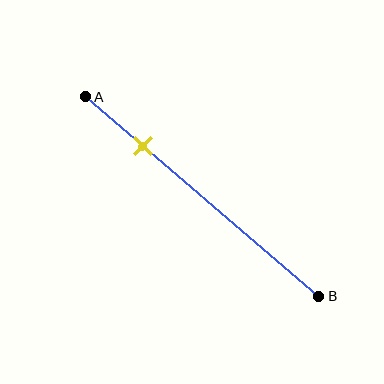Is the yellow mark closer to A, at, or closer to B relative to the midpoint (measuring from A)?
The yellow mark is closer to point A than the midpoint of segment AB.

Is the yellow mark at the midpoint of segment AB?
No, the mark is at about 25% from A, not at the 50% midpoint.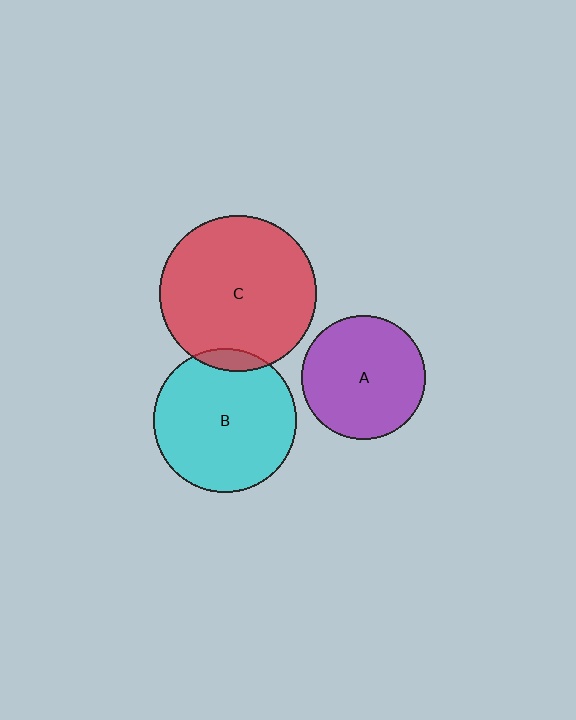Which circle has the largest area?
Circle C (red).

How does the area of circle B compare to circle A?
Approximately 1.4 times.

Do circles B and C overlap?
Yes.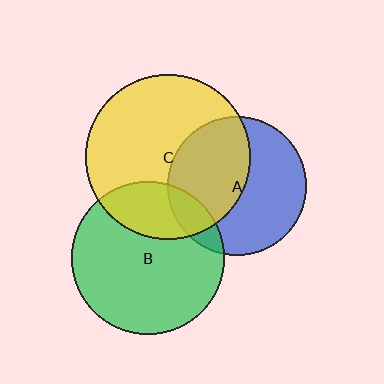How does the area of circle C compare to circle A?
Approximately 1.4 times.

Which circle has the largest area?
Circle C (yellow).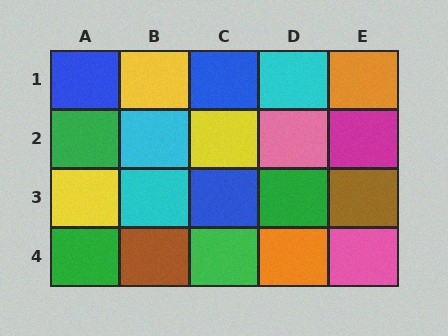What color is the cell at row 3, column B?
Cyan.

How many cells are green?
4 cells are green.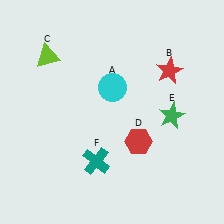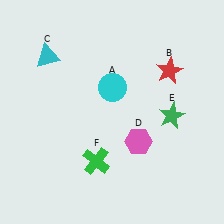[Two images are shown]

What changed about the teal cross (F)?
In Image 1, F is teal. In Image 2, it changed to green.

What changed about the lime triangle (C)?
In Image 1, C is lime. In Image 2, it changed to cyan.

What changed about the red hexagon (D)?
In Image 1, D is red. In Image 2, it changed to pink.